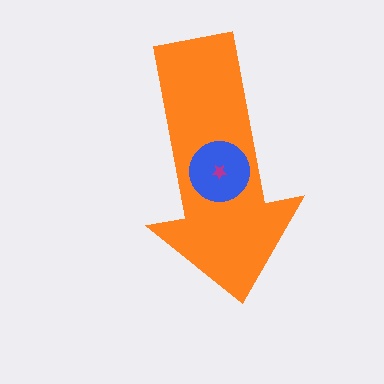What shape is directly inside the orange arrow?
The blue circle.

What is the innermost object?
The magenta star.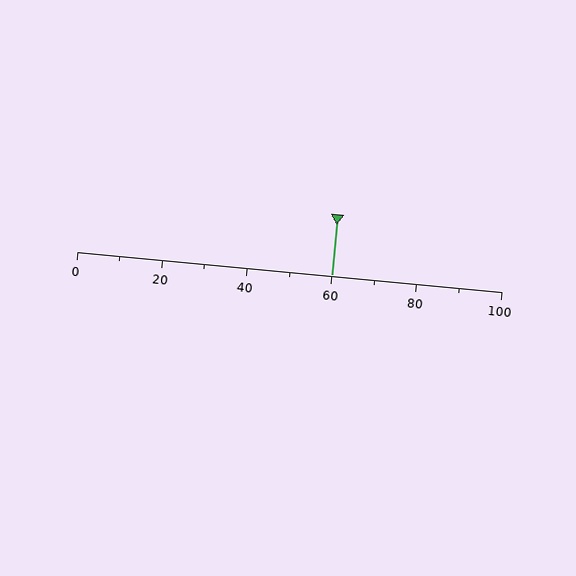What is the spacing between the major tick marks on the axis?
The major ticks are spaced 20 apart.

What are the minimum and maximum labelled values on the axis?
The axis runs from 0 to 100.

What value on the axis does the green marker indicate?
The marker indicates approximately 60.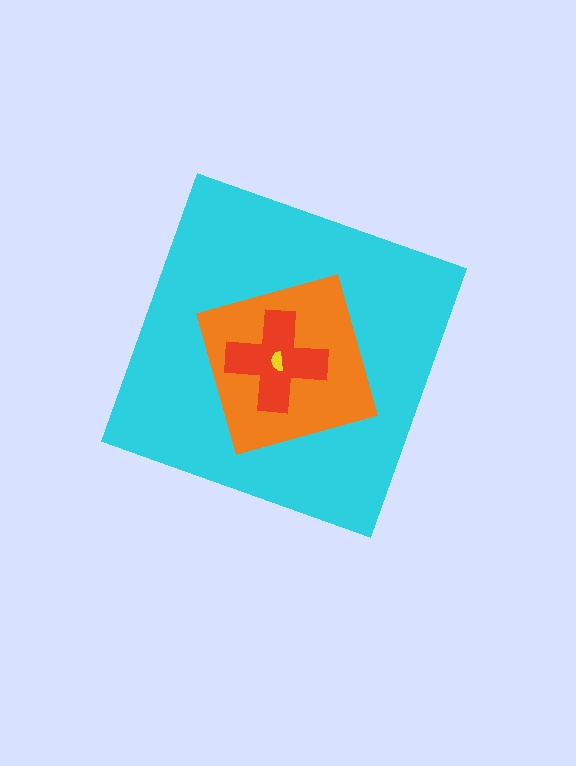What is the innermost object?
The yellow semicircle.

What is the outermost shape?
The cyan diamond.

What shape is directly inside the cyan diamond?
The orange square.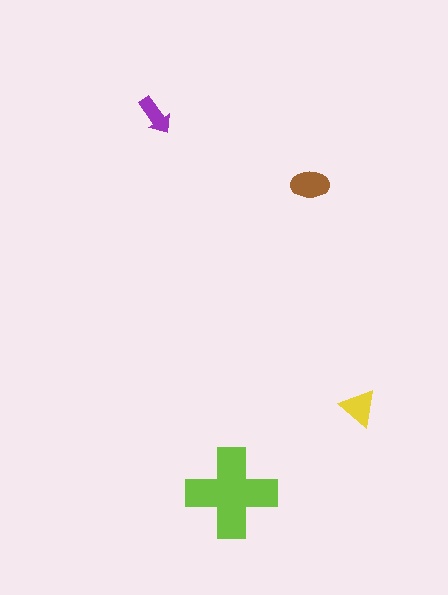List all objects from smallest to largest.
The purple arrow, the yellow triangle, the brown ellipse, the lime cross.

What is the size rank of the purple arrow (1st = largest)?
4th.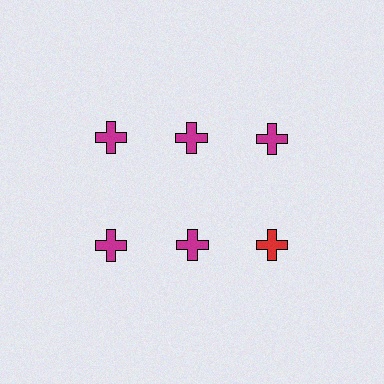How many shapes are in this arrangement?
There are 6 shapes arranged in a grid pattern.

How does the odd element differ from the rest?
It has a different color: red instead of magenta.